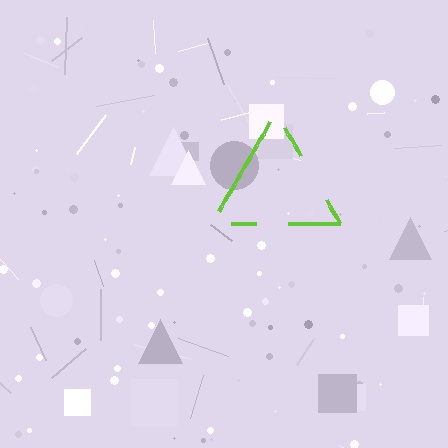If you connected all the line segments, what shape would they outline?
They would outline a triangle.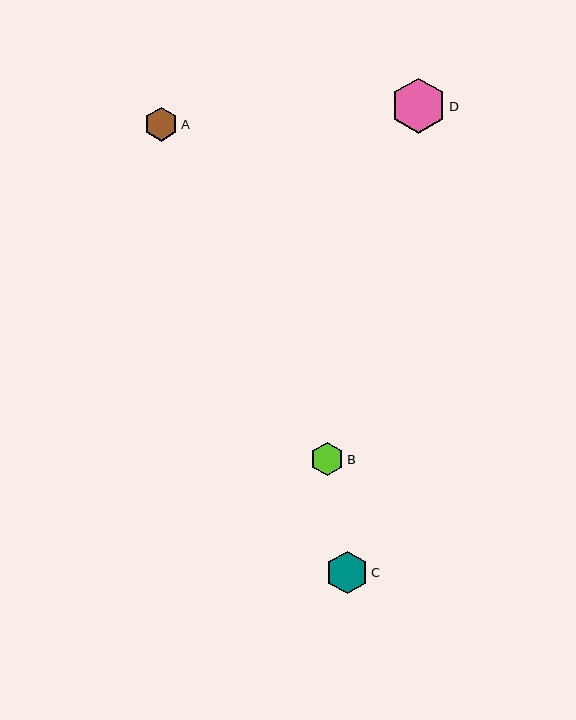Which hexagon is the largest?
Hexagon D is the largest with a size of approximately 56 pixels.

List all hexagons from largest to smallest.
From largest to smallest: D, C, A, B.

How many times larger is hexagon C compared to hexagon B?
Hexagon C is approximately 1.3 times the size of hexagon B.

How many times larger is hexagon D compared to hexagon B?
Hexagon D is approximately 1.7 times the size of hexagon B.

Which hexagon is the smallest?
Hexagon B is the smallest with a size of approximately 33 pixels.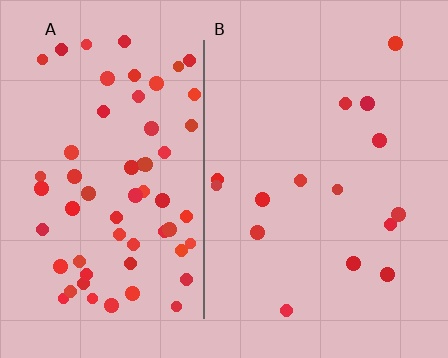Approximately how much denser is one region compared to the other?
Approximately 3.9× — region A over region B.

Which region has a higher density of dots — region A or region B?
A (the left).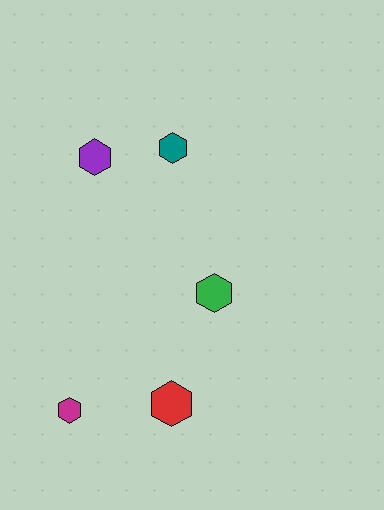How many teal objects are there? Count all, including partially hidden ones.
There is 1 teal object.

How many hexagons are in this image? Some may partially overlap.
There are 5 hexagons.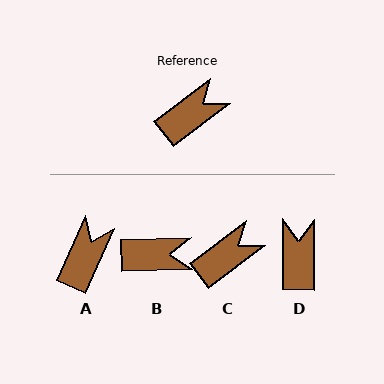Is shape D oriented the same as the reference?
No, it is off by about 52 degrees.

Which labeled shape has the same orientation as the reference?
C.